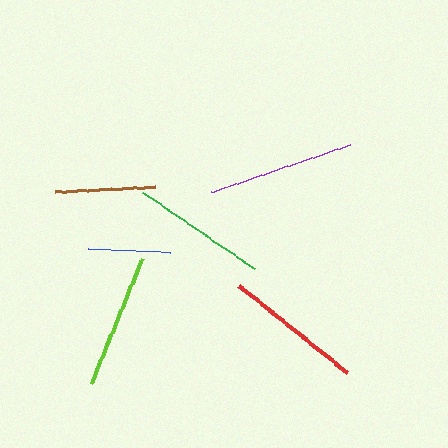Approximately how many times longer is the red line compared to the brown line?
The red line is approximately 1.4 times the length of the brown line.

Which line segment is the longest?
The purple line is the longest at approximately 147 pixels.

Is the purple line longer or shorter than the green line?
The purple line is longer than the green line.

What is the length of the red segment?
The red segment is approximately 139 pixels long.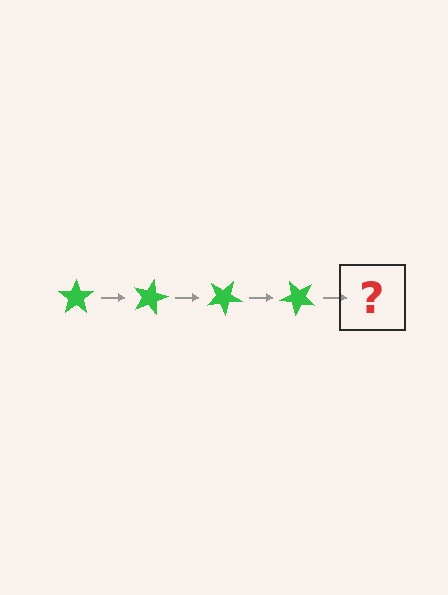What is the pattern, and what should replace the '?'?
The pattern is that the star rotates 15 degrees each step. The '?' should be a green star rotated 60 degrees.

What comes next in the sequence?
The next element should be a green star rotated 60 degrees.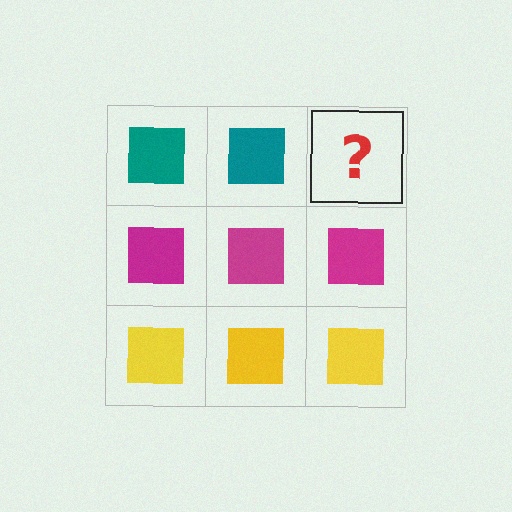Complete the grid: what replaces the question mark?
The question mark should be replaced with a teal square.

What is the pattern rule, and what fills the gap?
The rule is that each row has a consistent color. The gap should be filled with a teal square.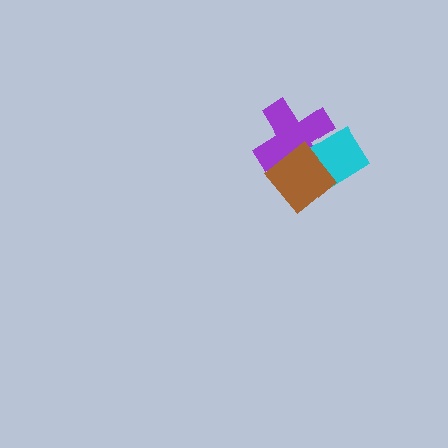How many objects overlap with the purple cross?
2 objects overlap with the purple cross.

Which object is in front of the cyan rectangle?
The brown diamond is in front of the cyan rectangle.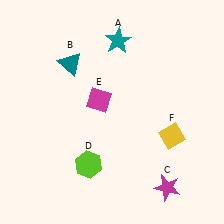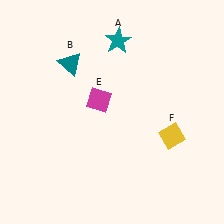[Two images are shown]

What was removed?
The magenta star (C), the lime hexagon (D) were removed in Image 2.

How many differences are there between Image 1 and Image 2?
There are 2 differences between the two images.